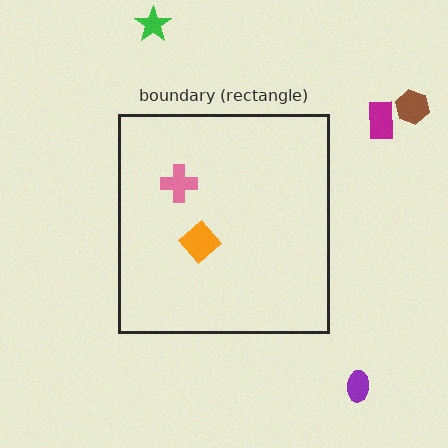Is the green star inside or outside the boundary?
Outside.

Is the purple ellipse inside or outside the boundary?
Outside.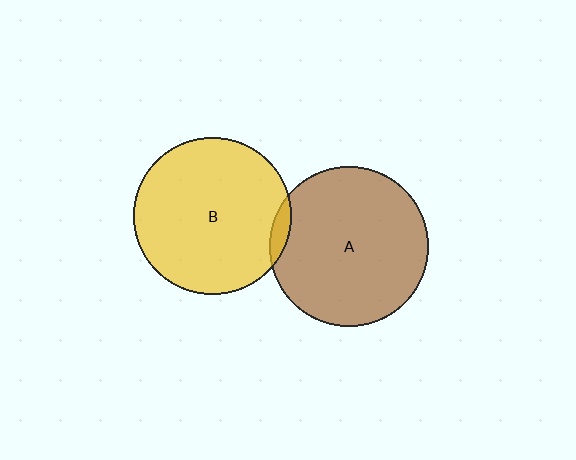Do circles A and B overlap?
Yes.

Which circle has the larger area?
Circle A (brown).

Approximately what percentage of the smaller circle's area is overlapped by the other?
Approximately 5%.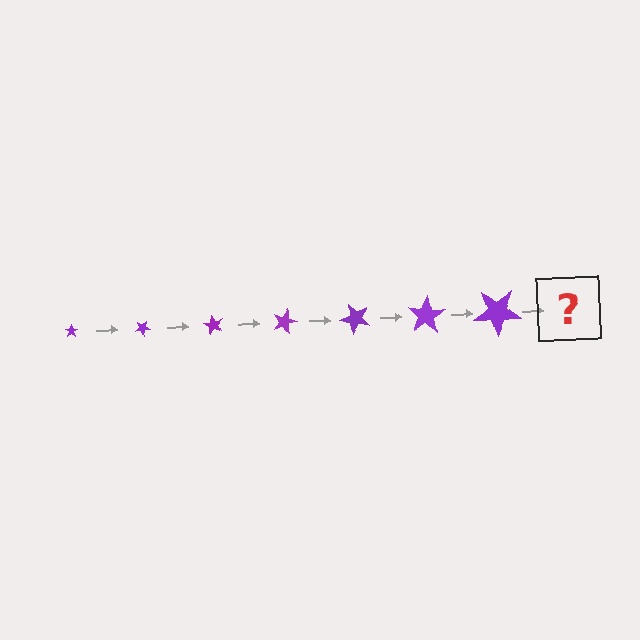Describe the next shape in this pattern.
It should be a star, larger than the previous one and rotated 210 degrees from the start.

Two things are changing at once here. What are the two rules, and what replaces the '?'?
The two rules are that the star grows larger each step and it rotates 30 degrees each step. The '?' should be a star, larger than the previous one and rotated 210 degrees from the start.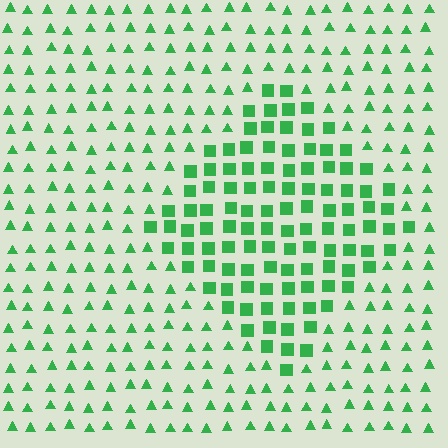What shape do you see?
I see a diamond.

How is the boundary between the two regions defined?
The boundary is defined by a change in element shape: squares inside vs. triangles outside. All elements share the same color and spacing.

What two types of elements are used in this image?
The image uses squares inside the diamond region and triangles outside it.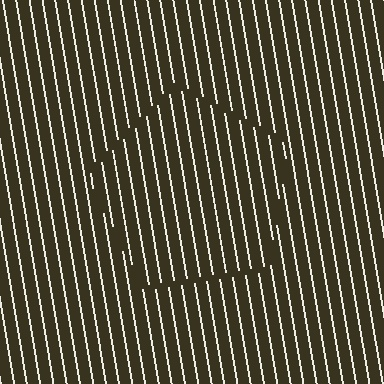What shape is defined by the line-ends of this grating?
An illusory pentagon. The interior of the shape contains the same grating, shifted by half a period — the contour is defined by the phase discontinuity where line-ends from the inner and outer gratings abut.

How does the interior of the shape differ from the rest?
The interior of the shape contains the same grating, shifted by half a period — the contour is defined by the phase discontinuity where line-ends from the inner and outer gratings abut.